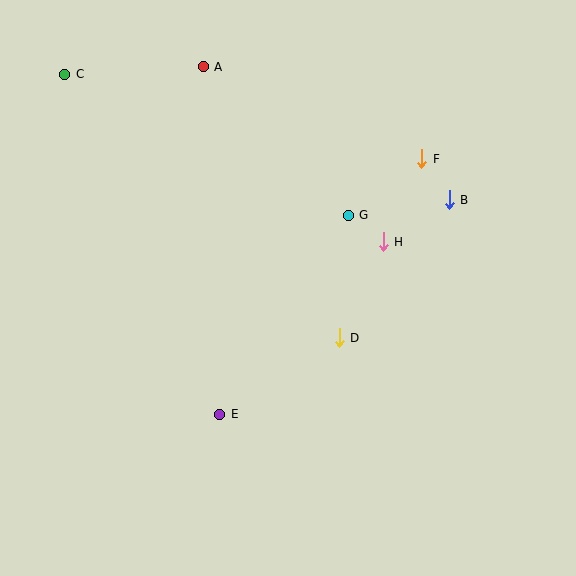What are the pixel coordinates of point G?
Point G is at (348, 215).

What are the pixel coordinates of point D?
Point D is at (339, 338).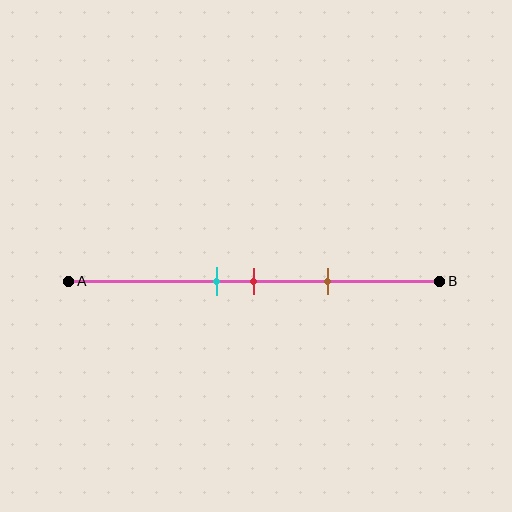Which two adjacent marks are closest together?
The cyan and red marks are the closest adjacent pair.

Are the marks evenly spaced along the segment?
Yes, the marks are approximately evenly spaced.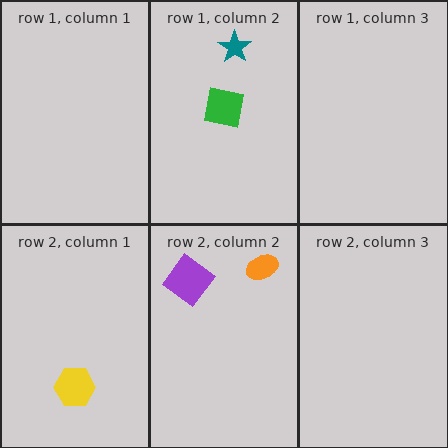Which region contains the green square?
The row 1, column 2 region.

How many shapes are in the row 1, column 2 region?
2.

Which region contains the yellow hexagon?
The row 2, column 1 region.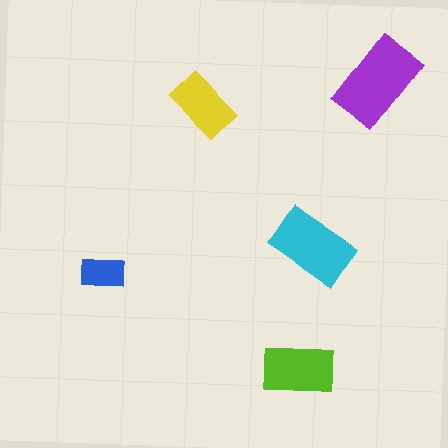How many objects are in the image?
There are 5 objects in the image.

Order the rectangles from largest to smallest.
the purple one, the cyan one, the lime one, the yellow one, the blue one.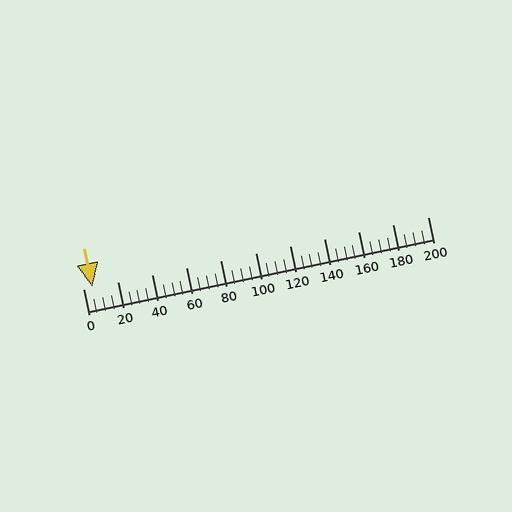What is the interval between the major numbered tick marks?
The major tick marks are spaced 20 units apart.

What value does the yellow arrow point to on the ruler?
The yellow arrow points to approximately 6.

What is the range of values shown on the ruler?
The ruler shows values from 0 to 200.